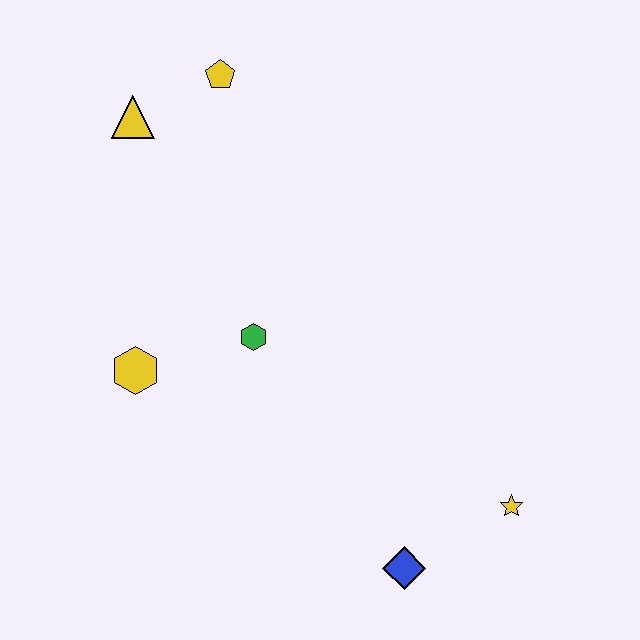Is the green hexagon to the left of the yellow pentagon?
No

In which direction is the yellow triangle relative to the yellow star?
The yellow triangle is above the yellow star.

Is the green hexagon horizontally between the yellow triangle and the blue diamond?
Yes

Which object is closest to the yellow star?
The blue diamond is closest to the yellow star.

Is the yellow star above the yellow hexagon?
No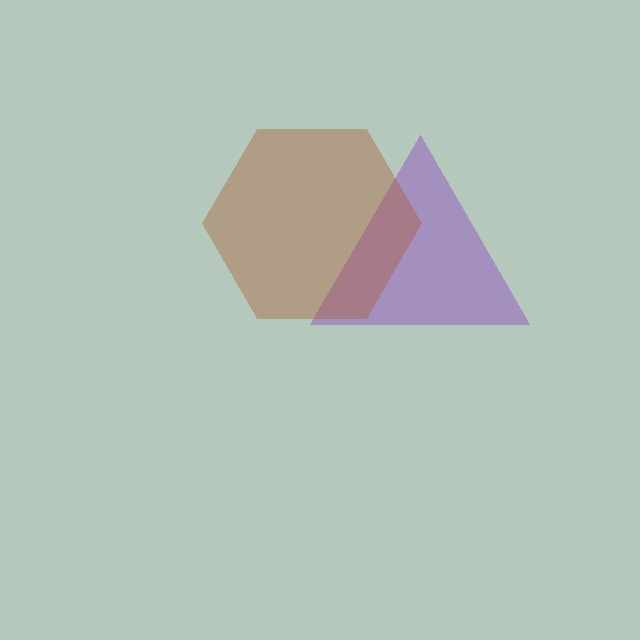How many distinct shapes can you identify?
There are 2 distinct shapes: a purple triangle, a brown hexagon.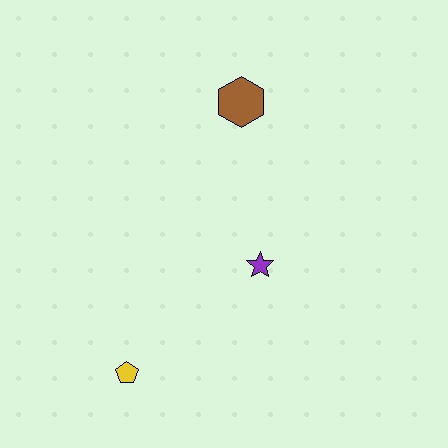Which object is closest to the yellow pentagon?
The purple star is closest to the yellow pentagon.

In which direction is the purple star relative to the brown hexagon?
The purple star is below the brown hexagon.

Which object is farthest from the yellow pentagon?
The brown hexagon is farthest from the yellow pentagon.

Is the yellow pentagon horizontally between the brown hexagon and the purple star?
No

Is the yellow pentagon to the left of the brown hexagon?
Yes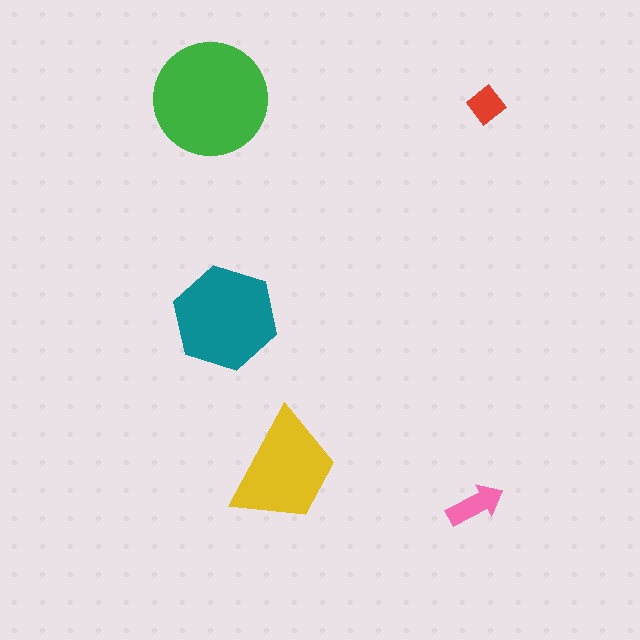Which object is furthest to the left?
The green circle is leftmost.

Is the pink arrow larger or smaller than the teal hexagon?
Smaller.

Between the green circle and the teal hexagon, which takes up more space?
The green circle.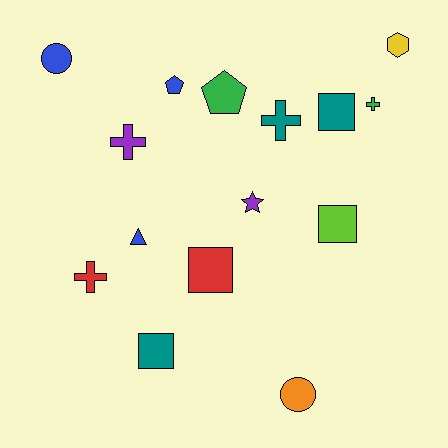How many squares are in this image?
There are 4 squares.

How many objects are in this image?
There are 15 objects.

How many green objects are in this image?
There are 2 green objects.